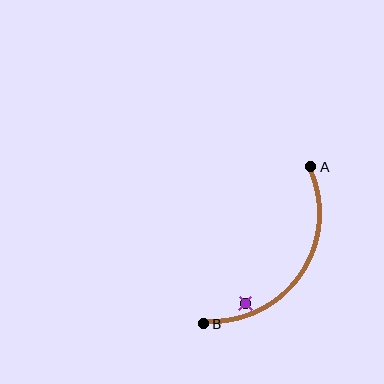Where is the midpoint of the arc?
The arc midpoint is the point on the curve farthest from the straight line joining A and B. It sits below and to the right of that line.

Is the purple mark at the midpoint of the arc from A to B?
No — the purple mark does not lie on the arc at all. It sits slightly inside the curve.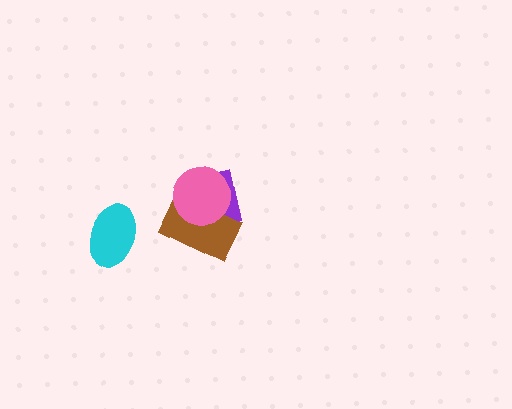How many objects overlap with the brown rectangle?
2 objects overlap with the brown rectangle.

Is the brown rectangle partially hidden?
Yes, it is partially covered by another shape.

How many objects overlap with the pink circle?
2 objects overlap with the pink circle.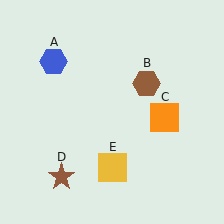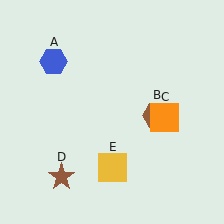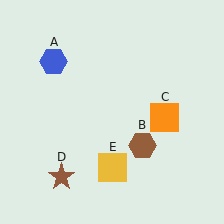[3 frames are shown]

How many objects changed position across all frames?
1 object changed position: brown hexagon (object B).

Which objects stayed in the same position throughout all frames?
Blue hexagon (object A) and orange square (object C) and brown star (object D) and yellow square (object E) remained stationary.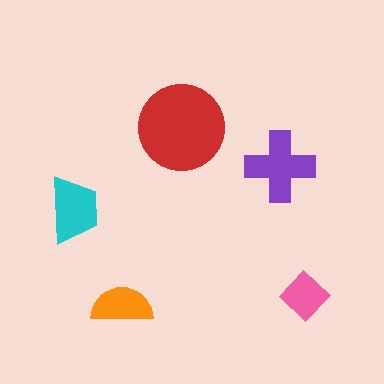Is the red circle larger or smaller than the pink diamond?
Larger.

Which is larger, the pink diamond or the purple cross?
The purple cross.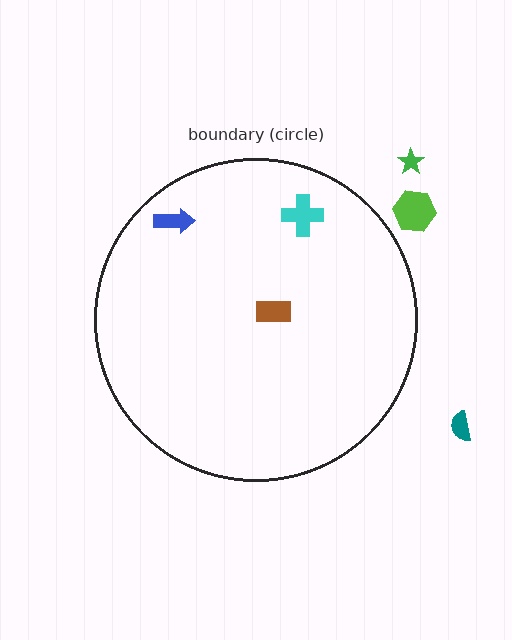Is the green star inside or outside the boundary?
Outside.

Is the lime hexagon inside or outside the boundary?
Outside.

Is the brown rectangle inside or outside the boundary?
Inside.